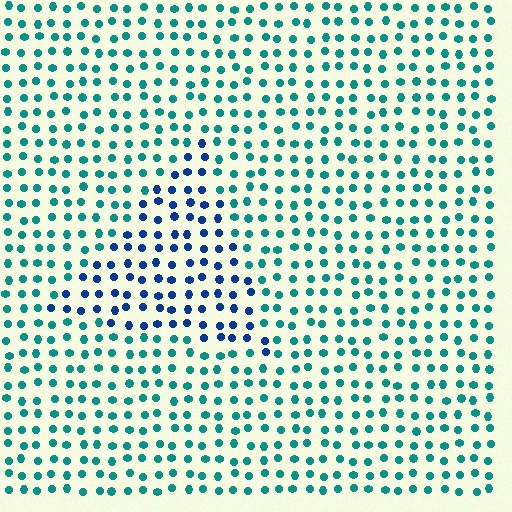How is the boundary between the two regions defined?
The boundary is defined purely by a slight shift in hue (about 46 degrees). Spacing, size, and orientation are identical on both sides.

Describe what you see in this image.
The image is filled with small teal elements in a uniform arrangement. A triangle-shaped region is visible where the elements are tinted to a slightly different hue, forming a subtle color boundary.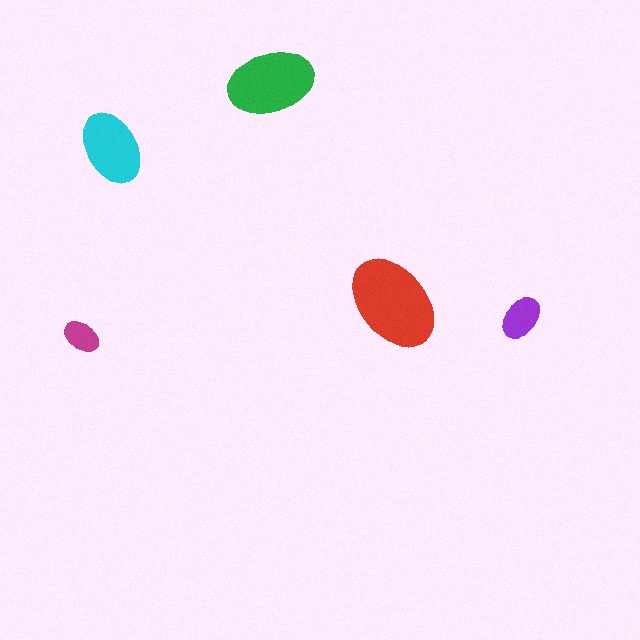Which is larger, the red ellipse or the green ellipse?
The red one.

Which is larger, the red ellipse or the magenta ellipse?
The red one.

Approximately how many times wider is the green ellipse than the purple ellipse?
About 2 times wider.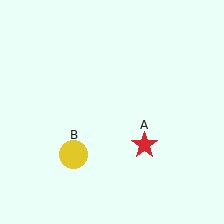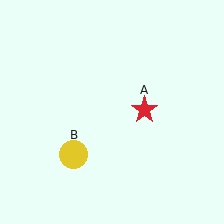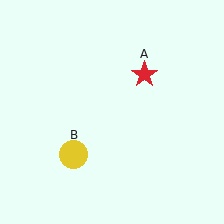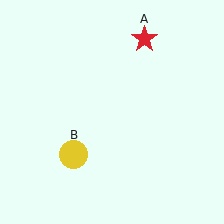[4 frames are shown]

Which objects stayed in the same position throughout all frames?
Yellow circle (object B) remained stationary.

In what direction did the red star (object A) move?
The red star (object A) moved up.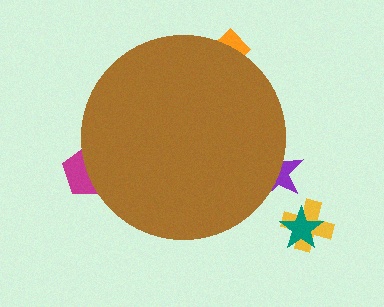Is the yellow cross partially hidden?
No, the yellow cross is fully visible.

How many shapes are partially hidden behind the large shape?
3 shapes are partially hidden.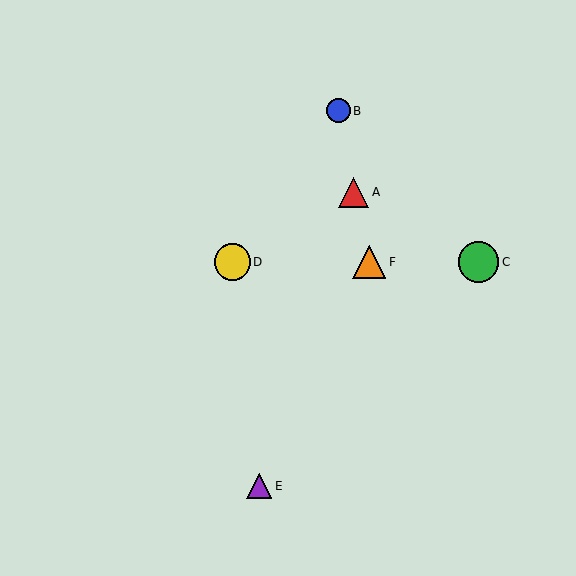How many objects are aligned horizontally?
3 objects (C, D, F) are aligned horizontally.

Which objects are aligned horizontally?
Objects C, D, F are aligned horizontally.